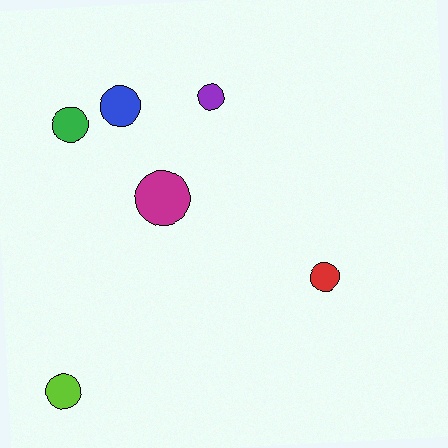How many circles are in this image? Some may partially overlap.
There are 6 circles.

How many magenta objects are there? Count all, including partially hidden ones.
There is 1 magenta object.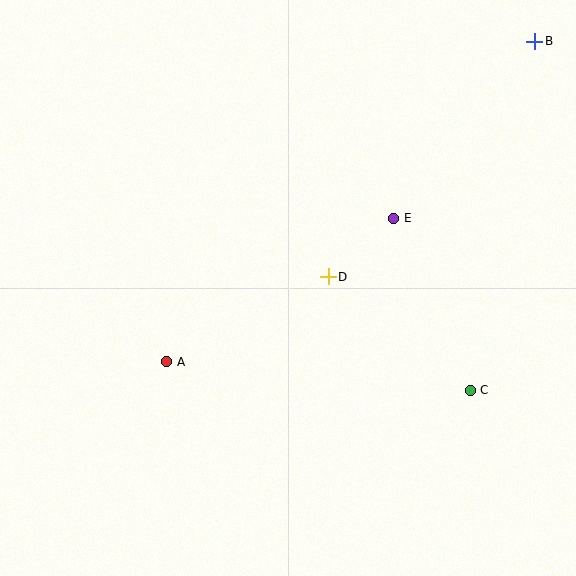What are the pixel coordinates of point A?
Point A is at (167, 362).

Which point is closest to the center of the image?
Point D at (328, 277) is closest to the center.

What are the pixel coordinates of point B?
Point B is at (535, 41).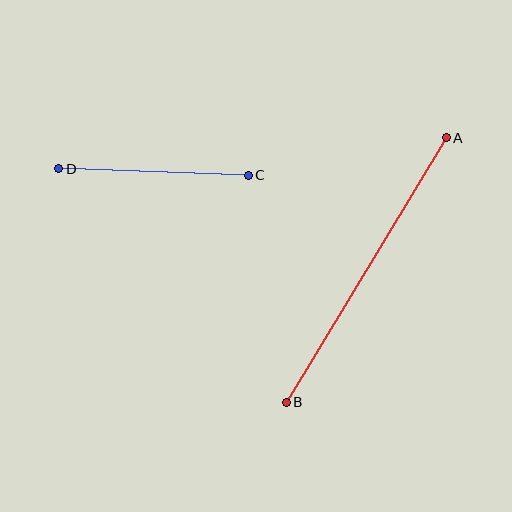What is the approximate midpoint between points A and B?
The midpoint is at approximately (366, 270) pixels.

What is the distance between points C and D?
The distance is approximately 190 pixels.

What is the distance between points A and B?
The distance is approximately 309 pixels.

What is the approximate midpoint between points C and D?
The midpoint is at approximately (153, 172) pixels.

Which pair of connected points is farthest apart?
Points A and B are farthest apart.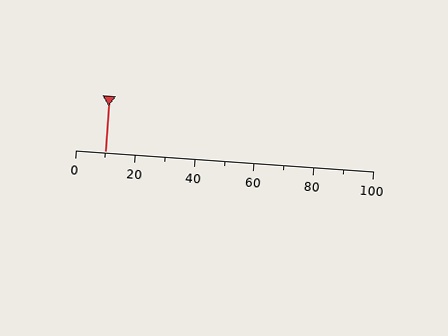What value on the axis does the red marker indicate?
The marker indicates approximately 10.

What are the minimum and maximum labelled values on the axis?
The axis runs from 0 to 100.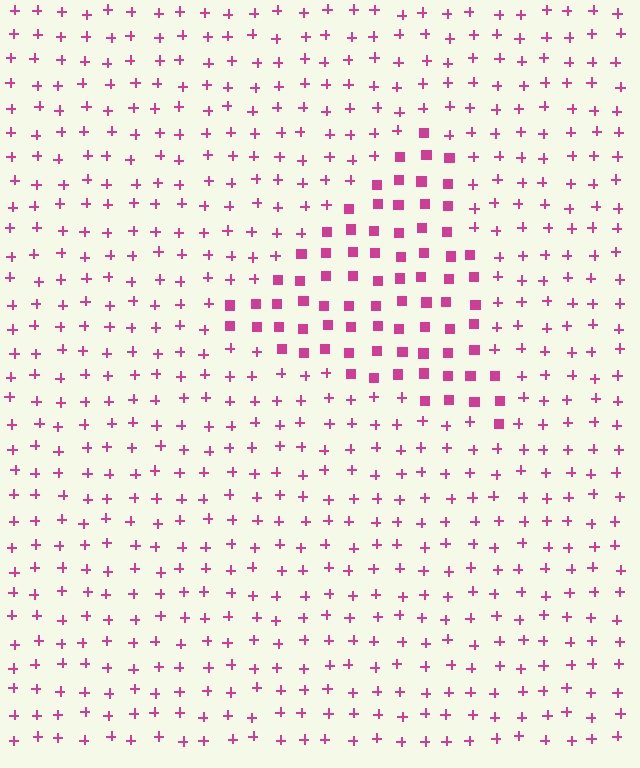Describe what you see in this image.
The image is filled with small magenta elements arranged in a uniform grid. A triangle-shaped region contains squares, while the surrounding area contains plus signs. The boundary is defined purely by the change in element shape.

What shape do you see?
I see a triangle.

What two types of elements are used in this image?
The image uses squares inside the triangle region and plus signs outside it.